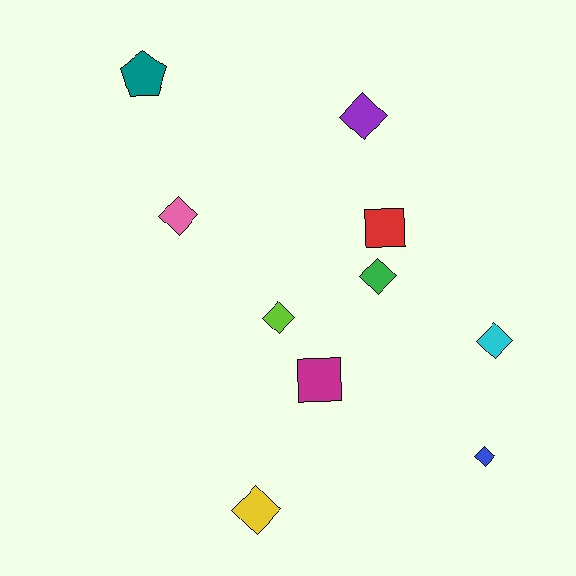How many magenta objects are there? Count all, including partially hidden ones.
There is 1 magenta object.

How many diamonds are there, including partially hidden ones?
There are 7 diamonds.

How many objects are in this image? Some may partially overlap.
There are 10 objects.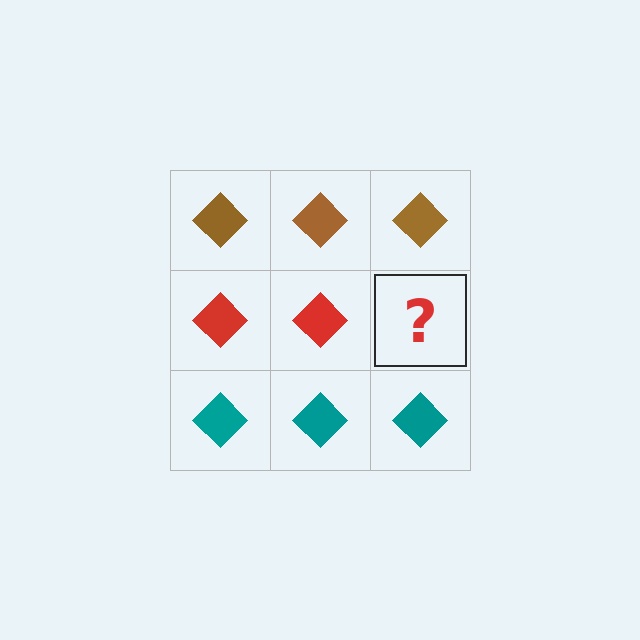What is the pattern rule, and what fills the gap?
The rule is that each row has a consistent color. The gap should be filled with a red diamond.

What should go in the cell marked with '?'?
The missing cell should contain a red diamond.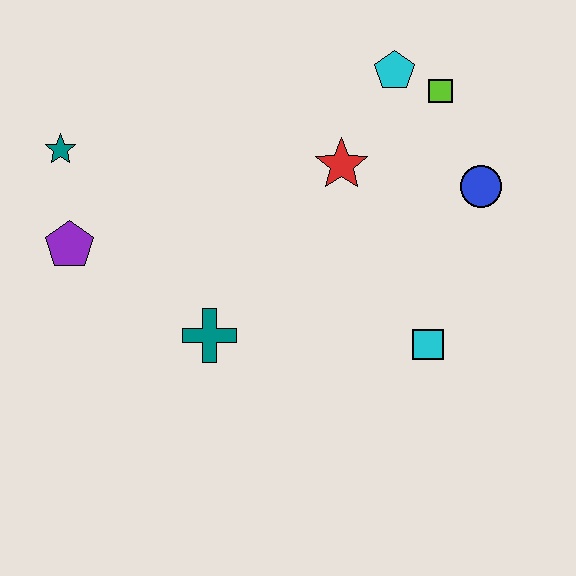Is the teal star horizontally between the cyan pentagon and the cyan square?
No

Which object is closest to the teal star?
The purple pentagon is closest to the teal star.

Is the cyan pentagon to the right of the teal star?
Yes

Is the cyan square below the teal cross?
Yes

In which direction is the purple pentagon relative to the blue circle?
The purple pentagon is to the left of the blue circle.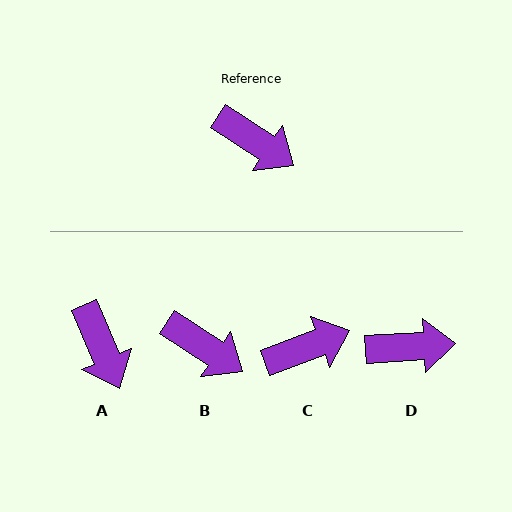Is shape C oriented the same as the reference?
No, it is off by about 54 degrees.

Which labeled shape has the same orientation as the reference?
B.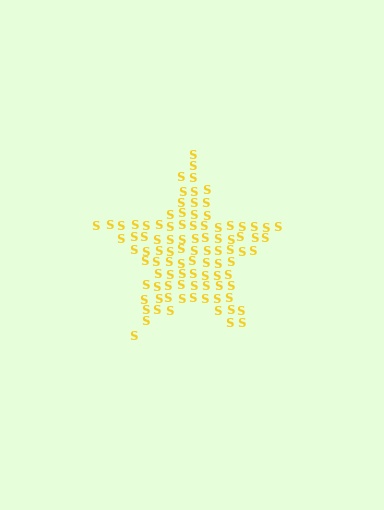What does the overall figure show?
The overall figure shows a star.